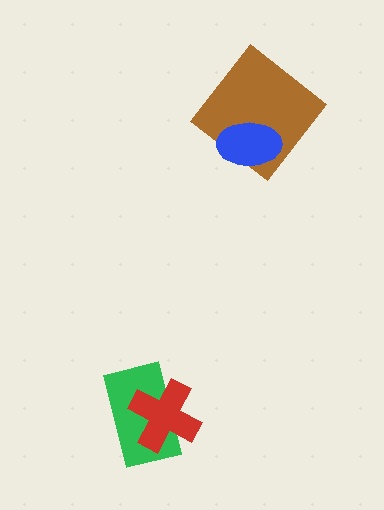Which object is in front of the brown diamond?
The blue ellipse is in front of the brown diamond.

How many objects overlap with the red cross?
1 object overlaps with the red cross.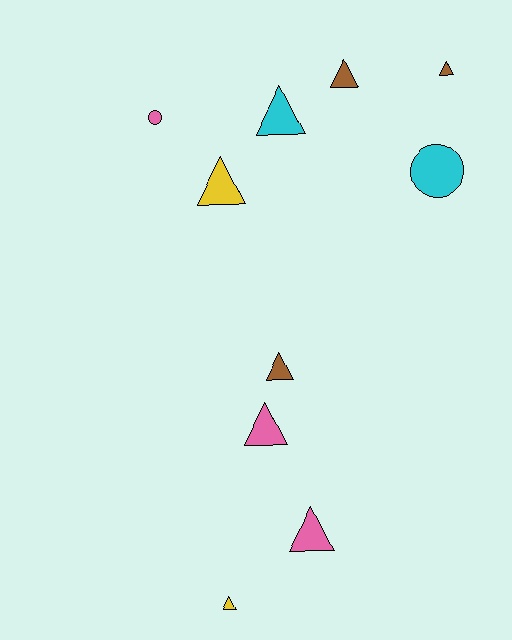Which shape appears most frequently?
Triangle, with 8 objects.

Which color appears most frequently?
Brown, with 3 objects.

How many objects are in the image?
There are 10 objects.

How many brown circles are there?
There are no brown circles.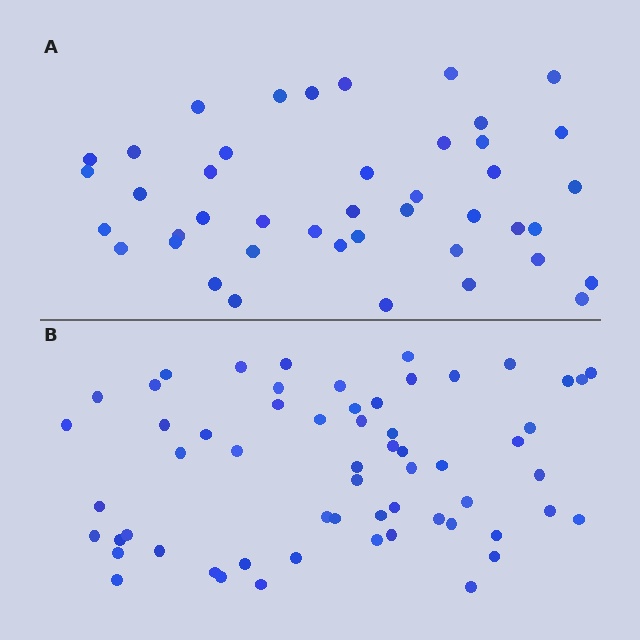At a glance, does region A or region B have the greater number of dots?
Region B (the bottom region) has more dots.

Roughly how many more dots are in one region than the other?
Region B has approximately 15 more dots than region A.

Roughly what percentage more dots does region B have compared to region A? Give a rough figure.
About 40% more.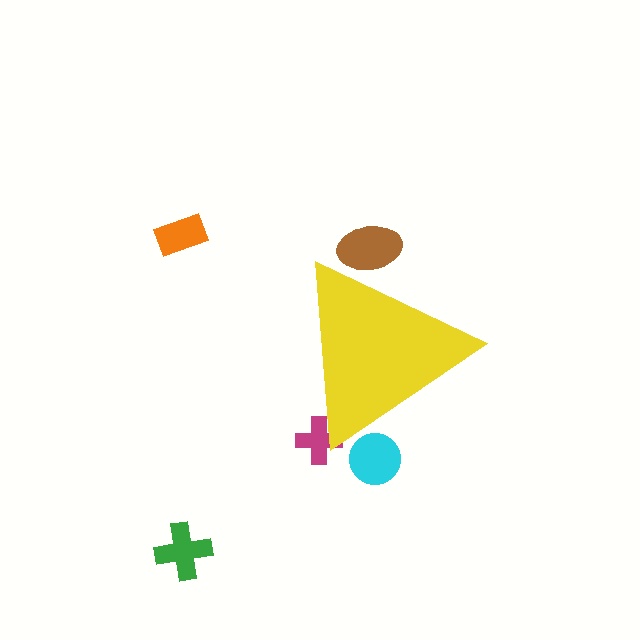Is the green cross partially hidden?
No, the green cross is fully visible.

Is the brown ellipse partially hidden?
Yes, the brown ellipse is partially hidden behind the yellow triangle.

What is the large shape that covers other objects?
A yellow triangle.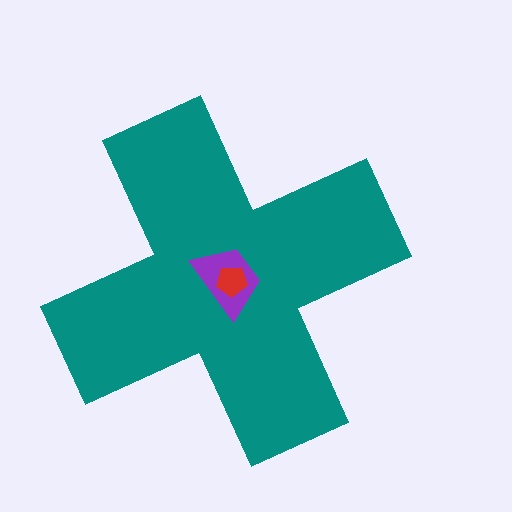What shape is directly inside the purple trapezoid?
The red pentagon.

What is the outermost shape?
The teal cross.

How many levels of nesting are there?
3.